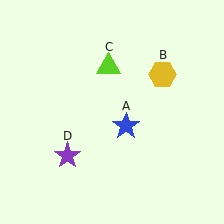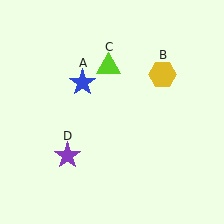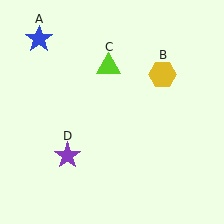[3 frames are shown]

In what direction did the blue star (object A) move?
The blue star (object A) moved up and to the left.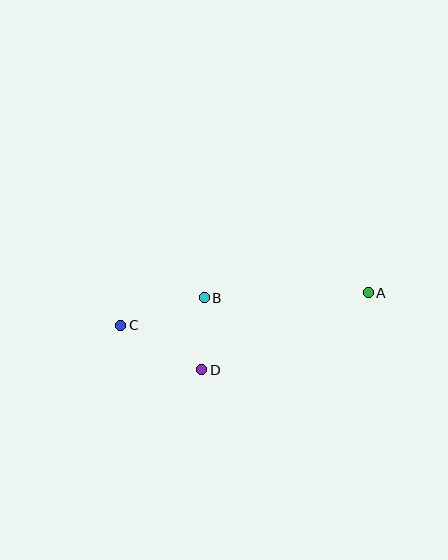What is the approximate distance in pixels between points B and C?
The distance between B and C is approximately 88 pixels.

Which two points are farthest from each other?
Points A and C are farthest from each other.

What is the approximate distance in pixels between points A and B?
The distance between A and B is approximately 164 pixels.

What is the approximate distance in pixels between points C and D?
The distance between C and D is approximately 92 pixels.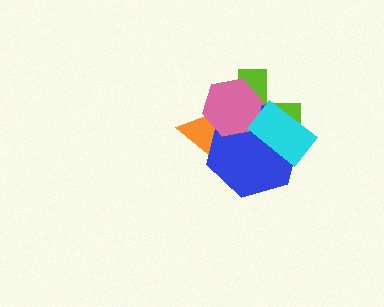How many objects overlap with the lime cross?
4 objects overlap with the lime cross.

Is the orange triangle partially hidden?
Yes, it is partially covered by another shape.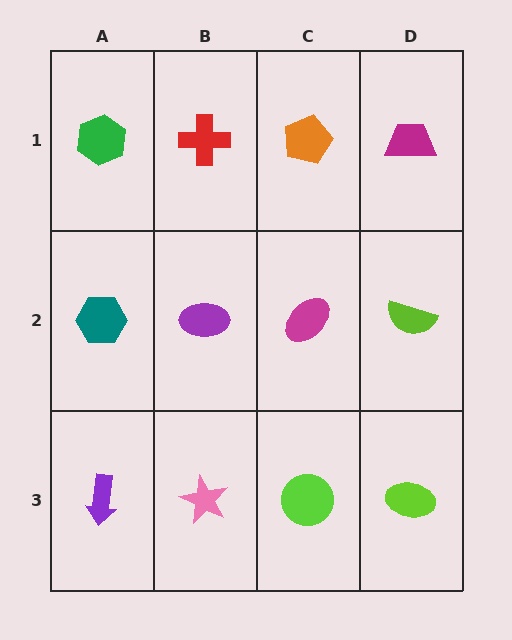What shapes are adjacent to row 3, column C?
A magenta ellipse (row 2, column C), a pink star (row 3, column B), a lime ellipse (row 3, column D).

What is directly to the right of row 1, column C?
A magenta trapezoid.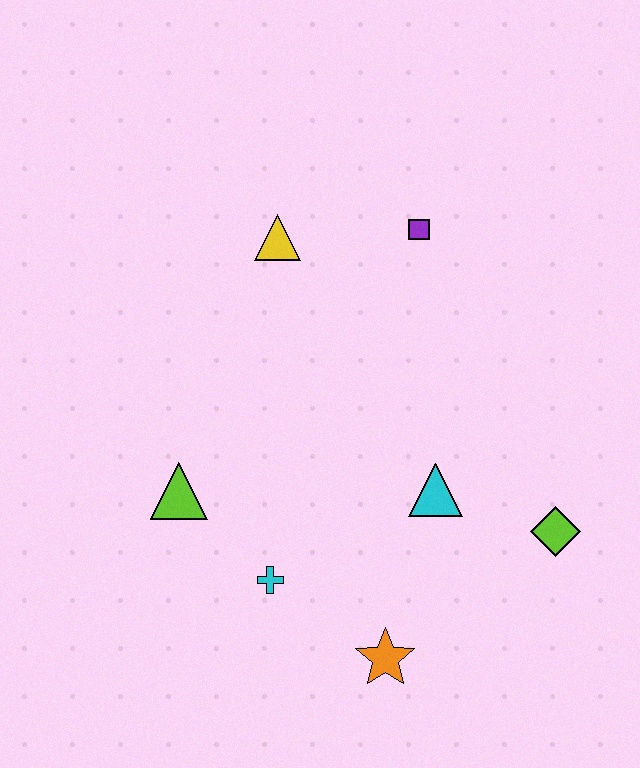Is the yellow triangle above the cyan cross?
Yes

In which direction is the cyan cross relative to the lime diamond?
The cyan cross is to the left of the lime diamond.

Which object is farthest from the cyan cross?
The purple square is farthest from the cyan cross.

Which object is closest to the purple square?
The yellow triangle is closest to the purple square.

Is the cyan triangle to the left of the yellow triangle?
No